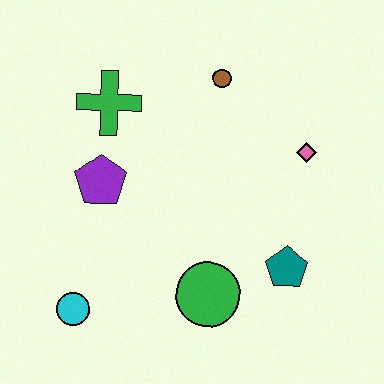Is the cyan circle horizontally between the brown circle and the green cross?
No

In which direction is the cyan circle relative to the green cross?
The cyan circle is below the green cross.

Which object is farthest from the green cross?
The teal pentagon is farthest from the green cross.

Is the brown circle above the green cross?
Yes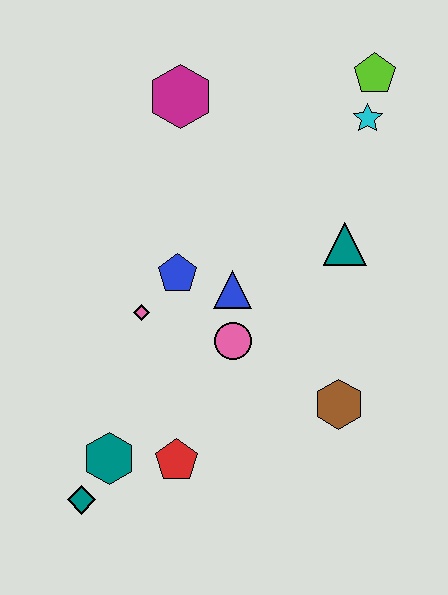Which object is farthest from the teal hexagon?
The lime pentagon is farthest from the teal hexagon.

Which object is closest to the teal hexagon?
The teal diamond is closest to the teal hexagon.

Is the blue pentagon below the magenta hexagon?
Yes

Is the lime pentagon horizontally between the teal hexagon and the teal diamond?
No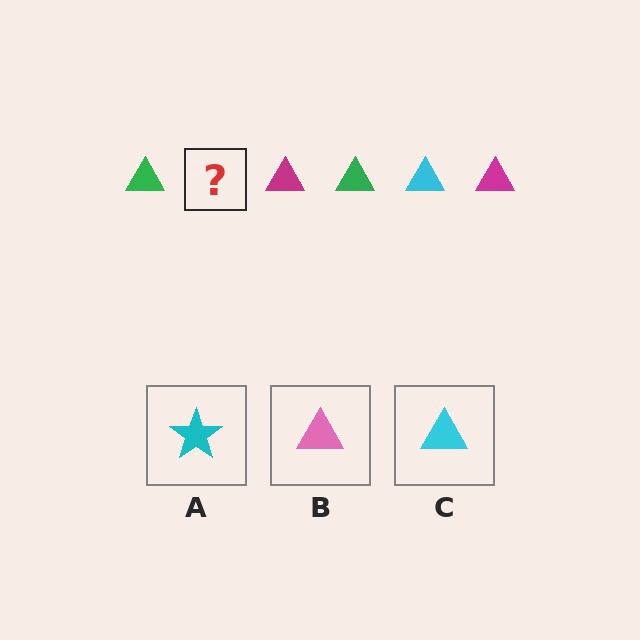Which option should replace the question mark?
Option C.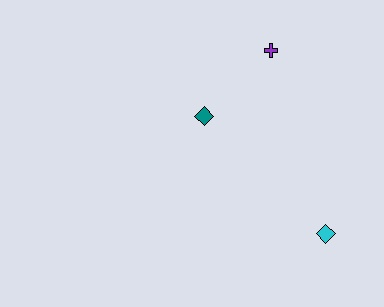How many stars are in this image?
There are no stars.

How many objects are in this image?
There are 3 objects.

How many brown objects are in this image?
There are no brown objects.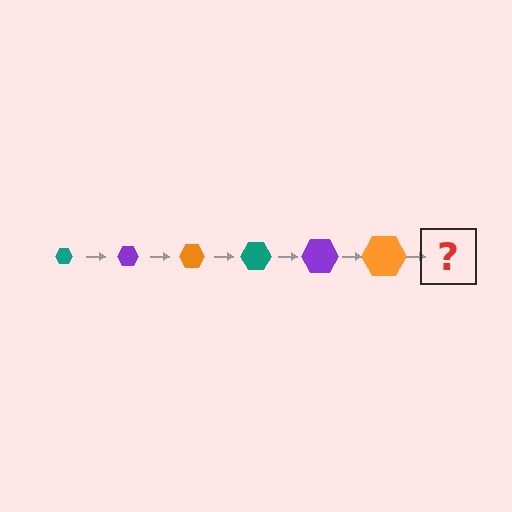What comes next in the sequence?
The next element should be a teal hexagon, larger than the previous one.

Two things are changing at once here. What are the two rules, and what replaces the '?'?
The two rules are that the hexagon grows larger each step and the color cycles through teal, purple, and orange. The '?' should be a teal hexagon, larger than the previous one.